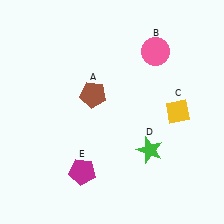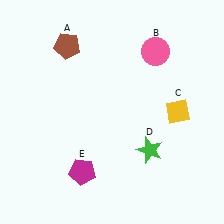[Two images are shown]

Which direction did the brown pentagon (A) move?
The brown pentagon (A) moved up.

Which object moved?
The brown pentagon (A) moved up.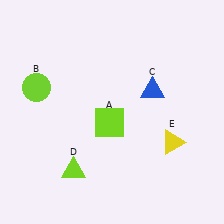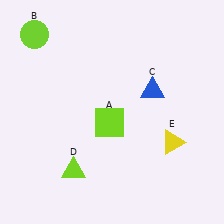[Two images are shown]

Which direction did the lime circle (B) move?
The lime circle (B) moved up.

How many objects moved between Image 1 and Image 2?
1 object moved between the two images.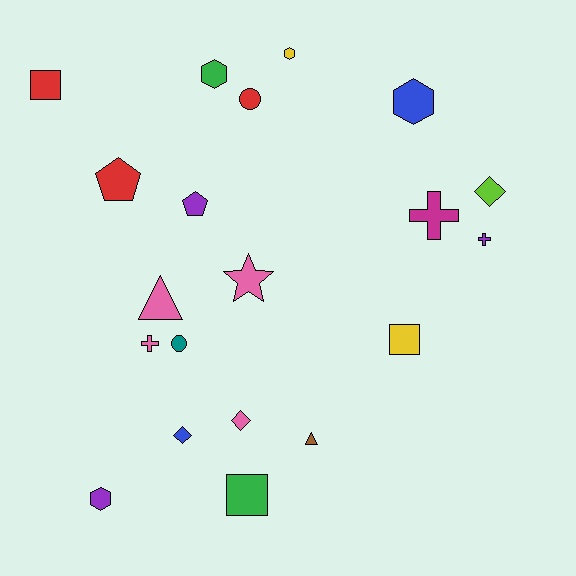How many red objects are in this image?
There are 3 red objects.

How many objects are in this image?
There are 20 objects.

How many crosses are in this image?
There are 3 crosses.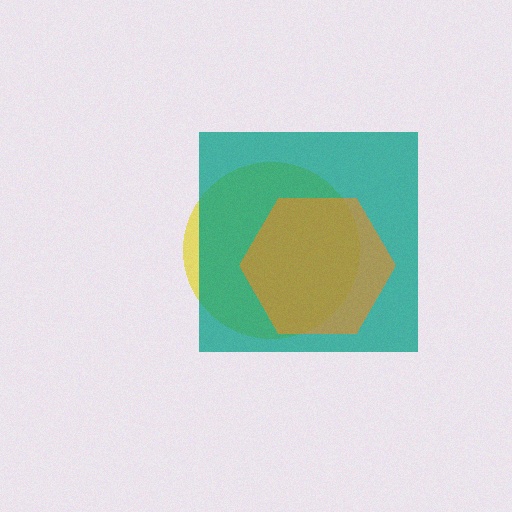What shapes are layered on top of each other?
The layered shapes are: a yellow circle, a teal square, an orange hexagon.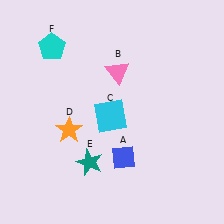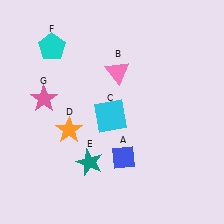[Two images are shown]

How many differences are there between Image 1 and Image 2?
There is 1 difference between the two images.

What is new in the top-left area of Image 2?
A pink star (G) was added in the top-left area of Image 2.